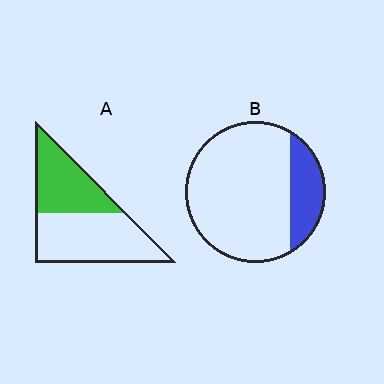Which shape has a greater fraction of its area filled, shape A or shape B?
Shape A.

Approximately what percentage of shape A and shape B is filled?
A is approximately 40% and B is approximately 20%.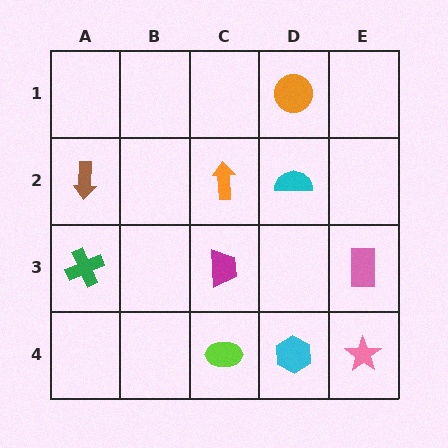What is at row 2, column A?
A brown arrow.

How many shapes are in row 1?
1 shape.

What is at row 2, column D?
A cyan semicircle.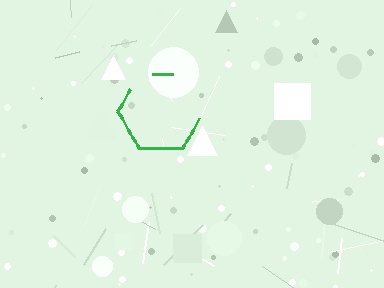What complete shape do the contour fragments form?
The contour fragments form a hexagon.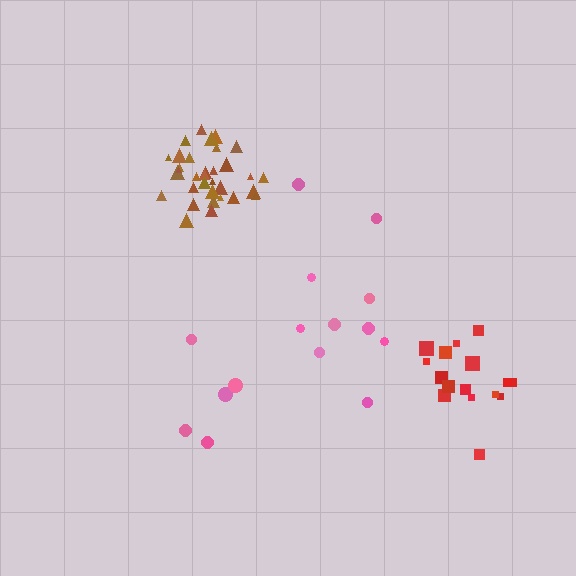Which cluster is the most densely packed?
Brown.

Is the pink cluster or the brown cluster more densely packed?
Brown.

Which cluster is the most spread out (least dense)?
Pink.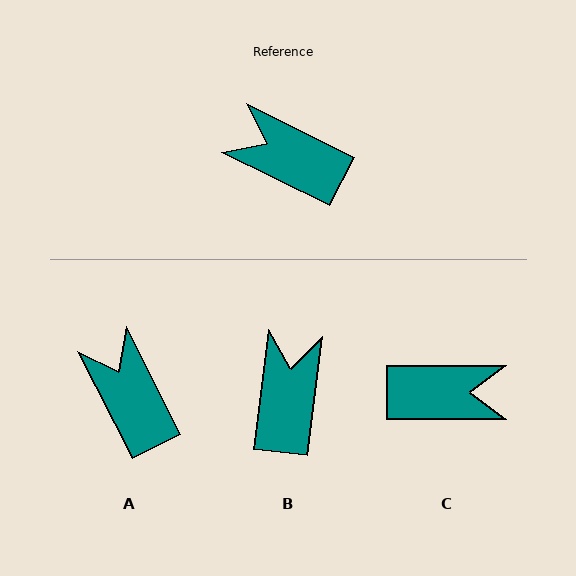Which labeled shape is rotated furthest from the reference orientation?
C, about 154 degrees away.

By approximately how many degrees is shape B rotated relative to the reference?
Approximately 71 degrees clockwise.